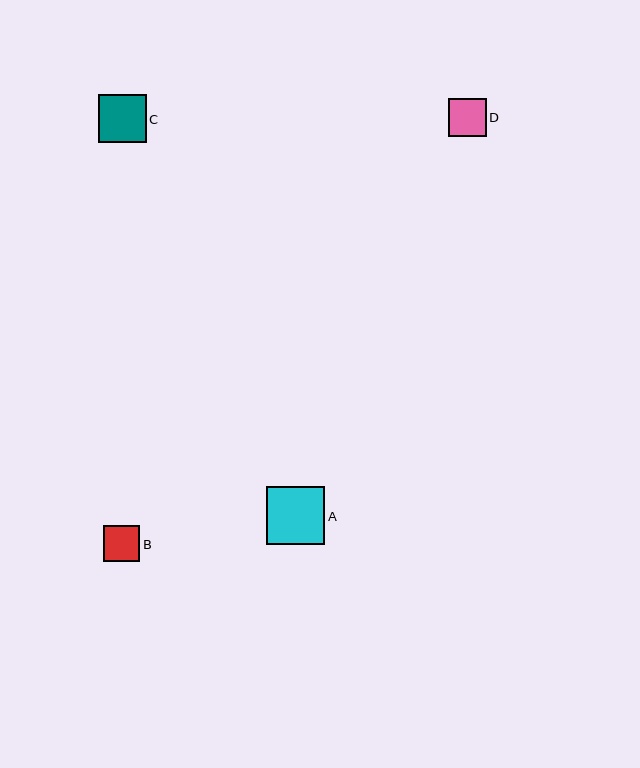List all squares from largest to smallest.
From largest to smallest: A, C, D, B.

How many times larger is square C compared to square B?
Square C is approximately 1.3 times the size of square B.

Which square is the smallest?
Square B is the smallest with a size of approximately 37 pixels.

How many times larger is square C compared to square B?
Square C is approximately 1.3 times the size of square B.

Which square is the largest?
Square A is the largest with a size of approximately 58 pixels.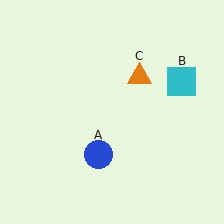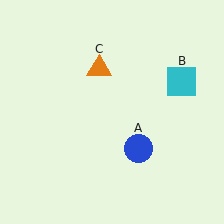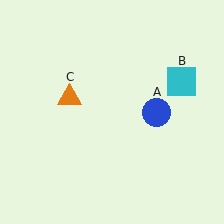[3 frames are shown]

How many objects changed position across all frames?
2 objects changed position: blue circle (object A), orange triangle (object C).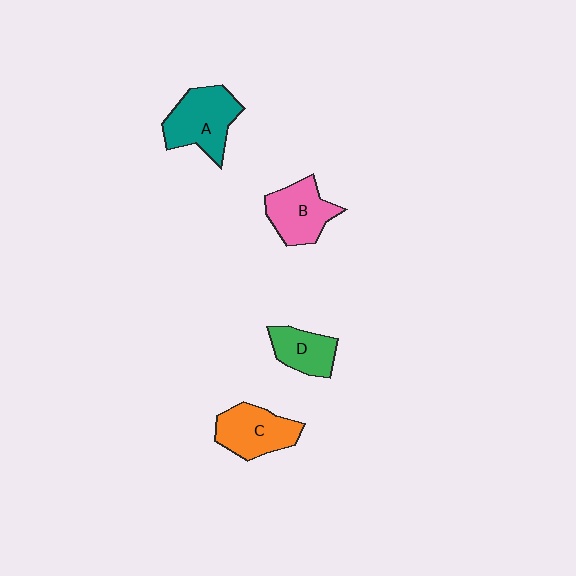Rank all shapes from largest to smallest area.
From largest to smallest: A (teal), C (orange), B (pink), D (green).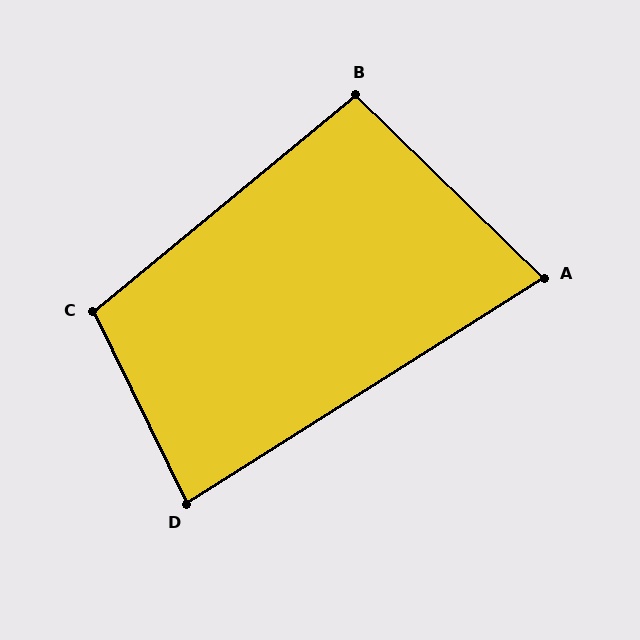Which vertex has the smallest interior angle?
A, at approximately 77 degrees.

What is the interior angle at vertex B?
Approximately 96 degrees (obtuse).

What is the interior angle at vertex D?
Approximately 84 degrees (acute).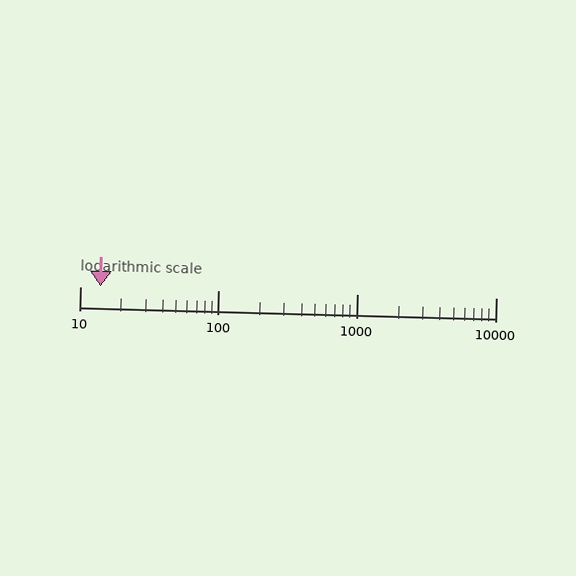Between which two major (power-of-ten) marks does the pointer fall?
The pointer is between 10 and 100.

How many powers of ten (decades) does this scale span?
The scale spans 3 decades, from 10 to 10000.